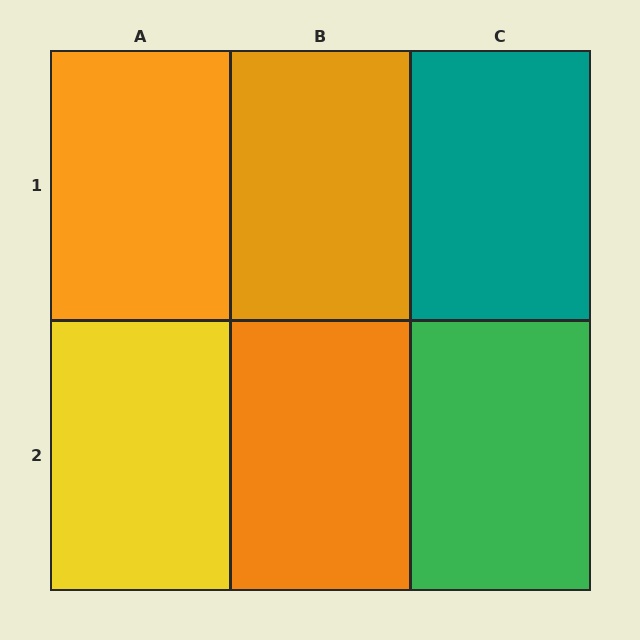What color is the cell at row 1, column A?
Orange.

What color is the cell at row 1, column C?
Teal.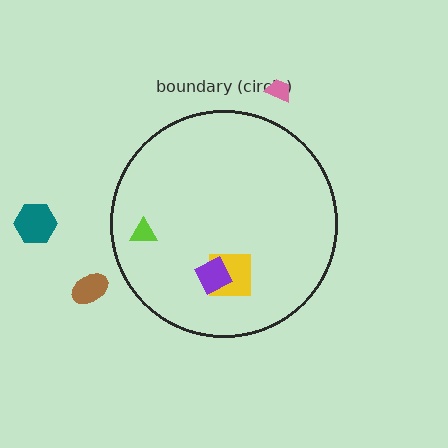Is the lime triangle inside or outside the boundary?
Inside.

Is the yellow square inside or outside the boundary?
Inside.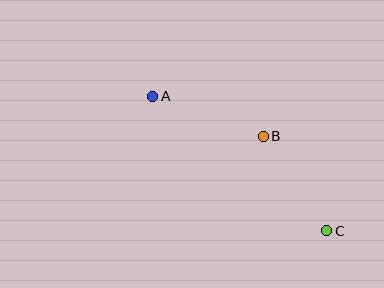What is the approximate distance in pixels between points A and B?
The distance between A and B is approximately 118 pixels.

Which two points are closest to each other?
Points B and C are closest to each other.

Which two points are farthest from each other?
Points A and C are farthest from each other.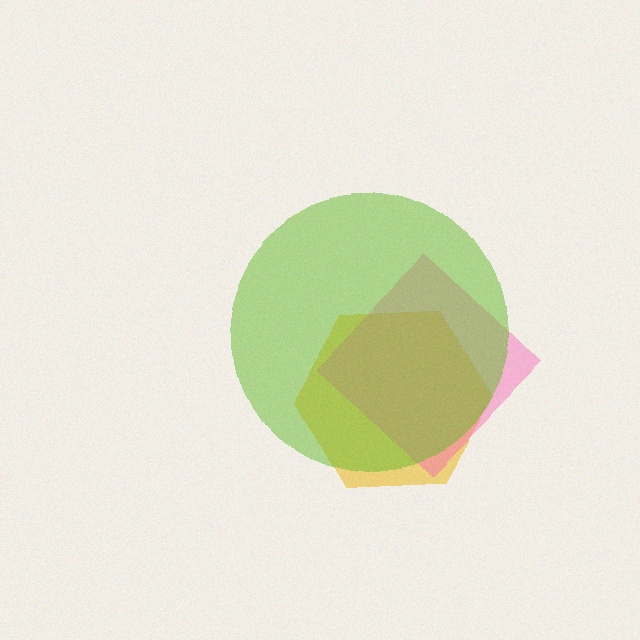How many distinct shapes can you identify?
There are 3 distinct shapes: a yellow hexagon, a pink diamond, a lime circle.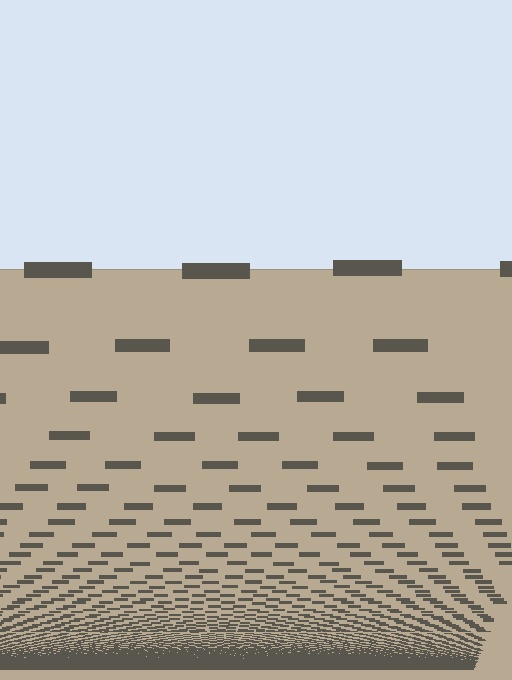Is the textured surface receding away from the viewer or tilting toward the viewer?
The surface appears to tilt toward the viewer. Texture elements get larger and sparser toward the top.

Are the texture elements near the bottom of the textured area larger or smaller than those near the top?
Smaller. The gradient is inverted — elements near the bottom are smaller and denser.